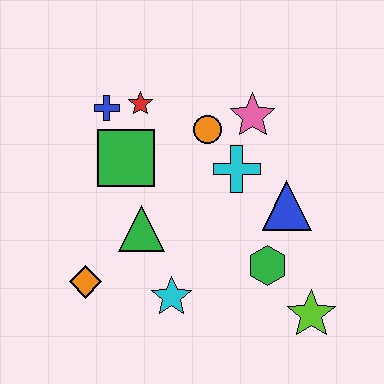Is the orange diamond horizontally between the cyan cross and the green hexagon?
No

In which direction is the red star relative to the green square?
The red star is above the green square.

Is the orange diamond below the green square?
Yes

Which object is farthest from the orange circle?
The lime star is farthest from the orange circle.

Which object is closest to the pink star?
The orange circle is closest to the pink star.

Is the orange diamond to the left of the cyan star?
Yes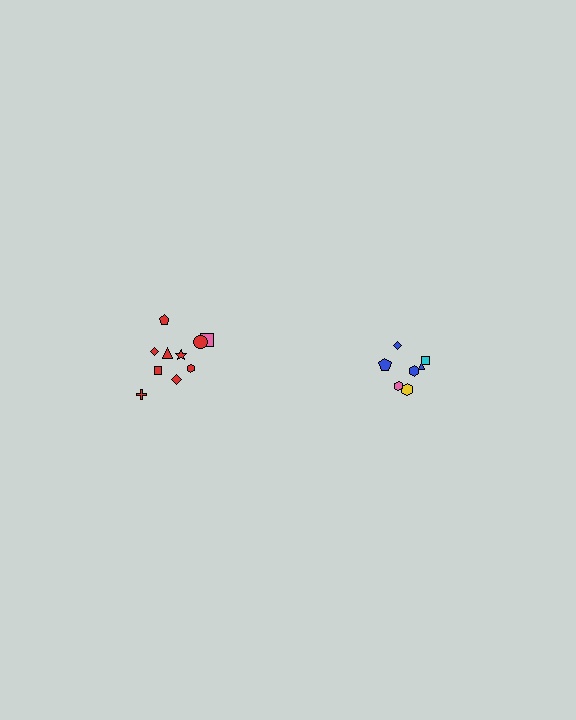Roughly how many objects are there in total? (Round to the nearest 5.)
Roughly 15 objects in total.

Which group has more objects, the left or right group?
The left group.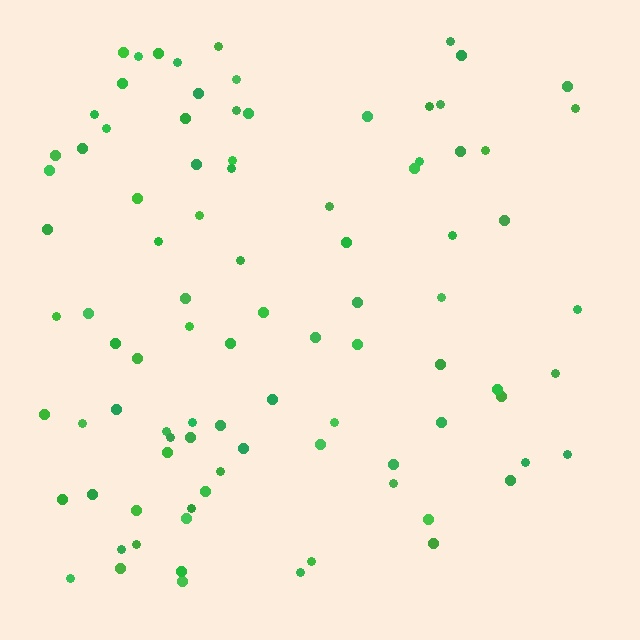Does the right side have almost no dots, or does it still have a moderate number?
Still a moderate number, just noticeably fewer than the left.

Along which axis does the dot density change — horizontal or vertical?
Horizontal.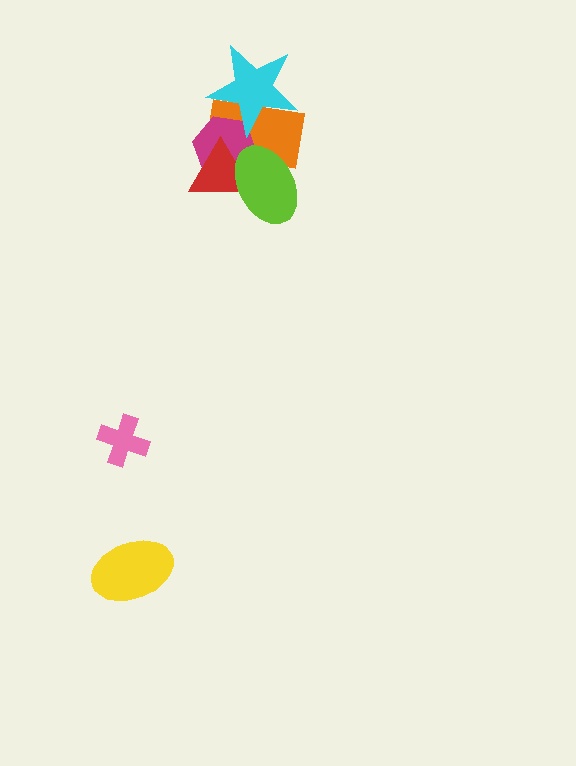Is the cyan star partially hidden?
No, no other shape covers it.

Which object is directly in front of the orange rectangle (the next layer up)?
The magenta hexagon is directly in front of the orange rectangle.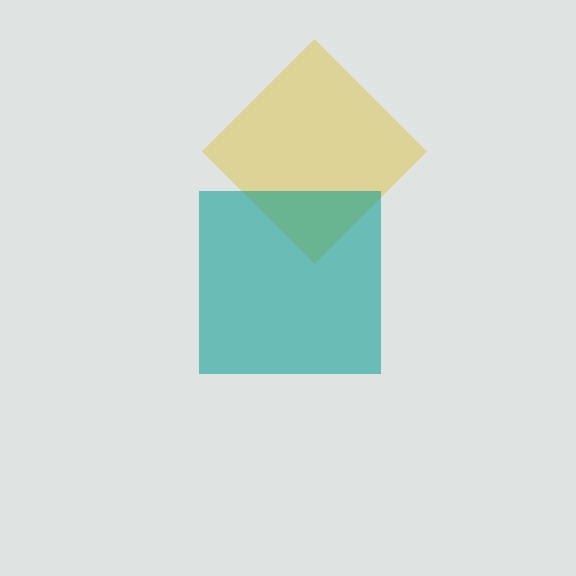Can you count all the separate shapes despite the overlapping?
Yes, there are 2 separate shapes.